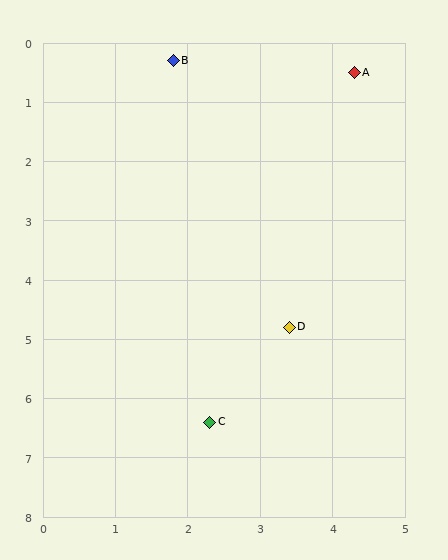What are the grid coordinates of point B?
Point B is at approximately (1.8, 0.3).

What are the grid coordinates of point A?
Point A is at approximately (4.3, 0.5).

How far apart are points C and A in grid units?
Points C and A are about 6.2 grid units apart.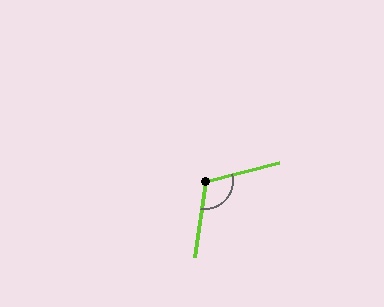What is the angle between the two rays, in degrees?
Approximately 112 degrees.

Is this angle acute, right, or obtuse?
It is obtuse.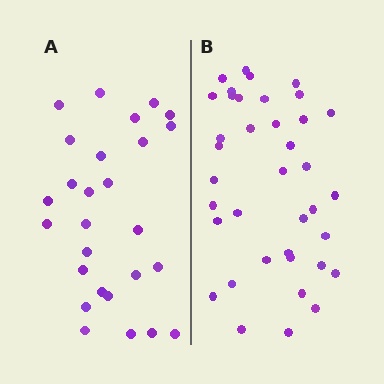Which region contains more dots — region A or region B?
Region B (the right region) has more dots.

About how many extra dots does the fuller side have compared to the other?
Region B has roughly 12 or so more dots than region A.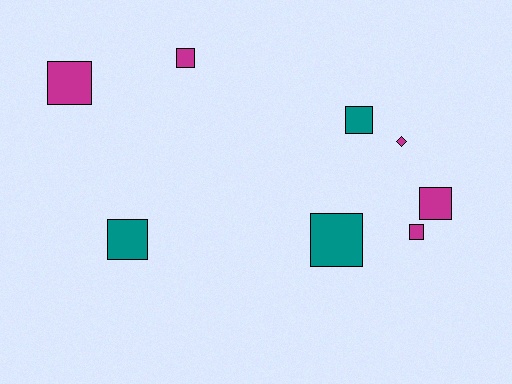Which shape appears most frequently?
Square, with 7 objects.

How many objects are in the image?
There are 8 objects.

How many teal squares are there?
There are 3 teal squares.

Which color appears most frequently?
Magenta, with 5 objects.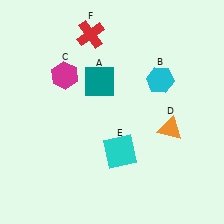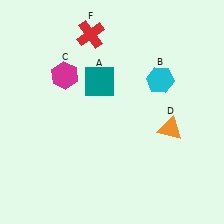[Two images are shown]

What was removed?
The cyan square (E) was removed in Image 2.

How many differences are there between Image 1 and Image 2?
There is 1 difference between the two images.